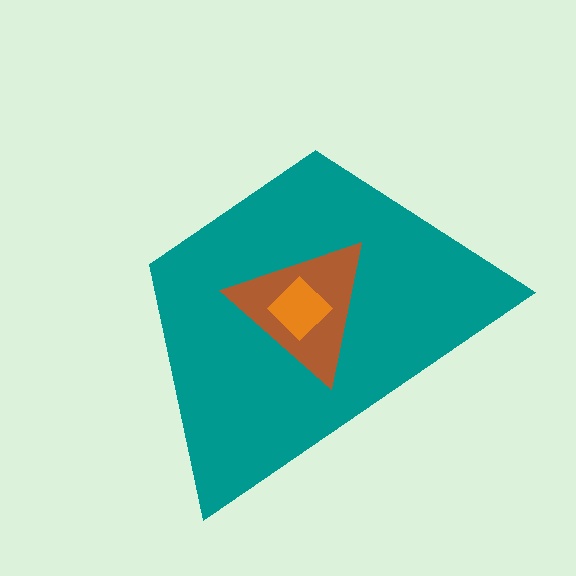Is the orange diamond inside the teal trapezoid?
Yes.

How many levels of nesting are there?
3.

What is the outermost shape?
The teal trapezoid.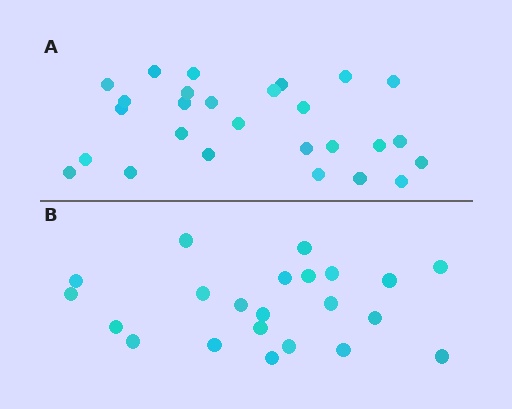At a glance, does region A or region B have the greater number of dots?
Region A (the top region) has more dots.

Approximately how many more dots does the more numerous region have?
Region A has about 5 more dots than region B.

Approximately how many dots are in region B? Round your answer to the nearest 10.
About 20 dots. (The exact count is 22, which rounds to 20.)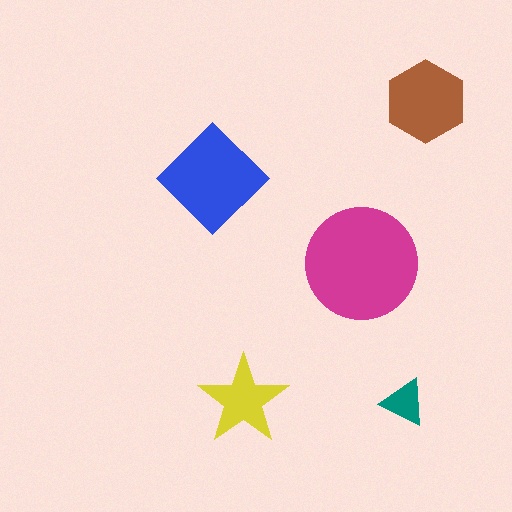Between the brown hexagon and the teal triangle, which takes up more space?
The brown hexagon.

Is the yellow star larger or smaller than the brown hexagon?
Smaller.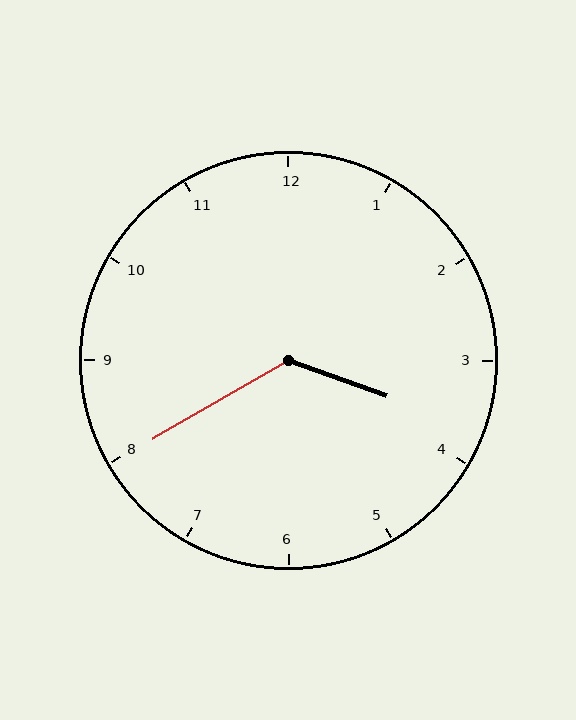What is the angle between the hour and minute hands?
Approximately 130 degrees.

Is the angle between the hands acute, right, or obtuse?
It is obtuse.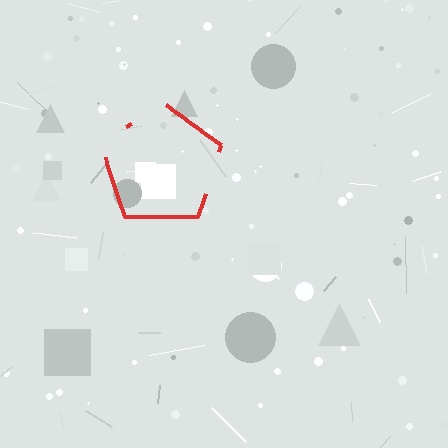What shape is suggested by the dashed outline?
The dashed outline suggests a pentagon.